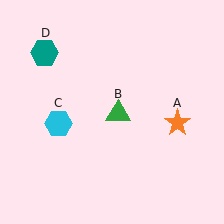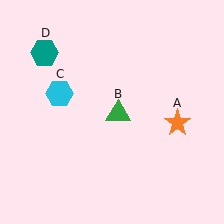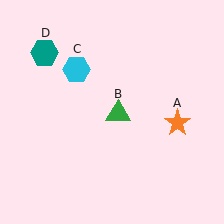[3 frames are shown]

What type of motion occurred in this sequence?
The cyan hexagon (object C) rotated clockwise around the center of the scene.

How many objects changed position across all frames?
1 object changed position: cyan hexagon (object C).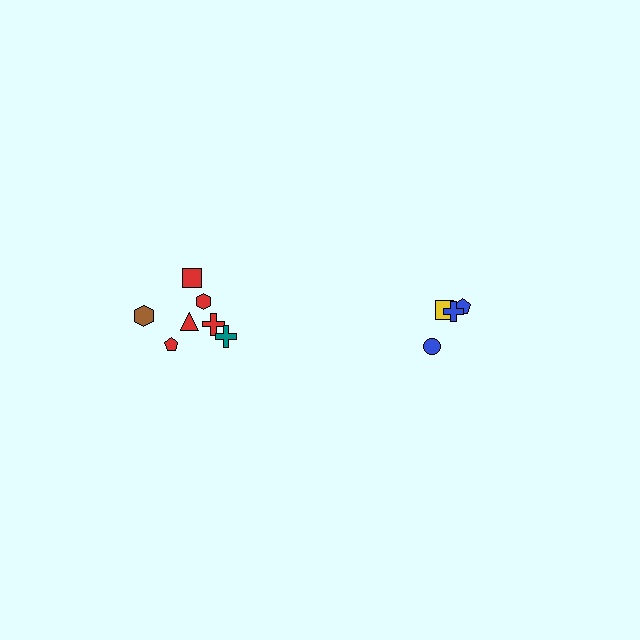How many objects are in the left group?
There are 7 objects.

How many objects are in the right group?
There are 4 objects.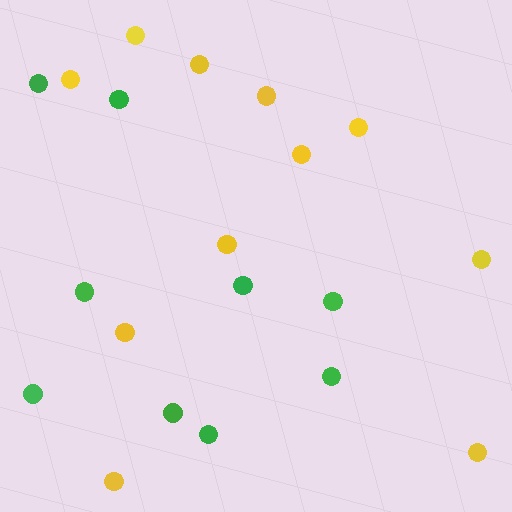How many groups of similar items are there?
There are 2 groups: one group of yellow circles (11) and one group of green circles (9).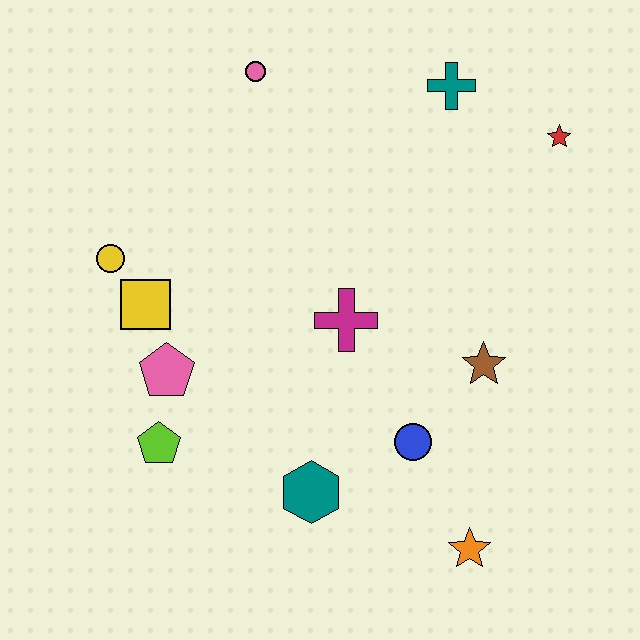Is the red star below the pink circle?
Yes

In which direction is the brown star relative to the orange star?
The brown star is above the orange star.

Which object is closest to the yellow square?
The yellow circle is closest to the yellow square.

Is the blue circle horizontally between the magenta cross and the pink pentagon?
No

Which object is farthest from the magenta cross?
The red star is farthest from the magenta cross.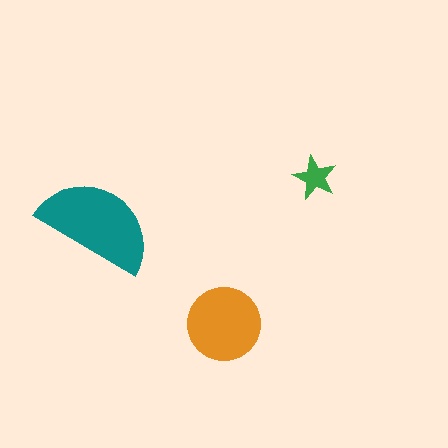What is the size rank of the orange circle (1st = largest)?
2nd.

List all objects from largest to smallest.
The teal semicircle, the orange circle, the green star.